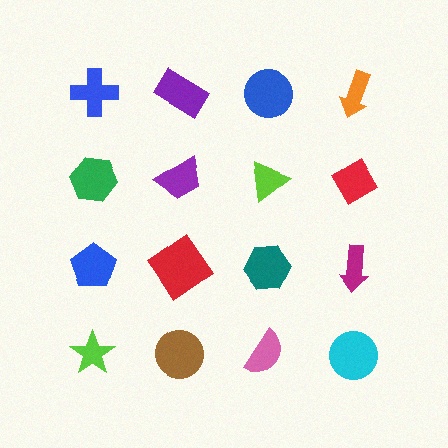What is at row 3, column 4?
A magenta arrow.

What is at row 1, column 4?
An orange arrow.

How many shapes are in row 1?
4 shapes.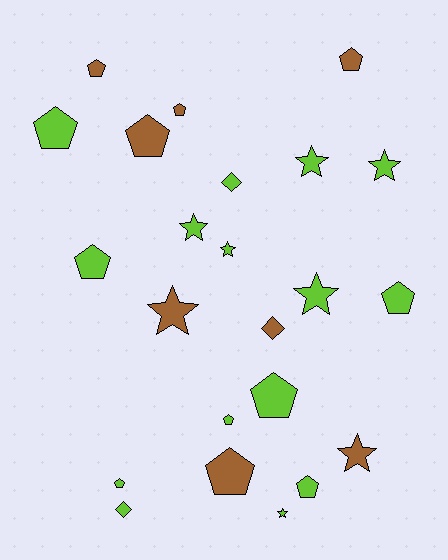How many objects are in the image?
There are 23 objects.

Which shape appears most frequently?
Pentagon, with 12 objects.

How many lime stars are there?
There are 6 lime stars.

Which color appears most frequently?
Lime, with 15 objects.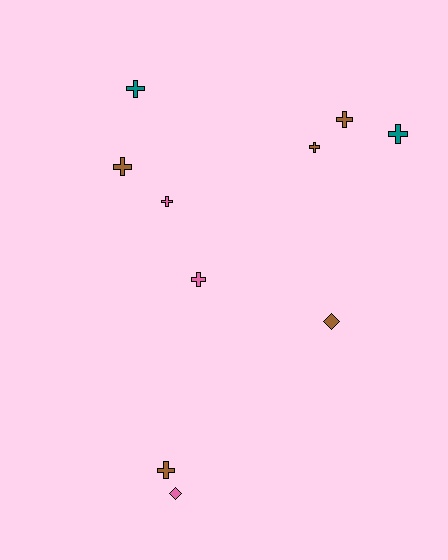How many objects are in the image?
There are 10 objects.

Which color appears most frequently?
Brown, with 5 objects.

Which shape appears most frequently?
Cross, with 8 objects.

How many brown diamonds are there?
There is 1 brown diamond.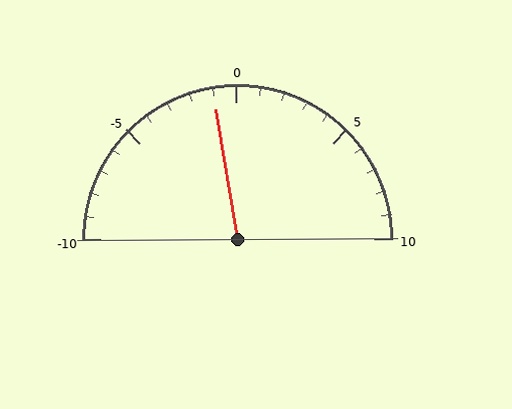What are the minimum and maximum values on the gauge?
The gauge ranges from -10 to 10.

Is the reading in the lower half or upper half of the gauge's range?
The reading is in the lower half of the range (-10 to 10).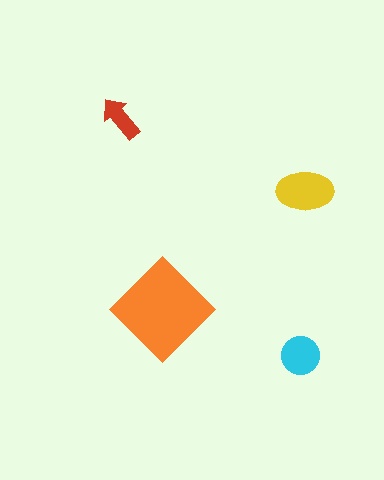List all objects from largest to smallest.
The orange diamond, the yellow ellipse, the cyan circle, the red arrow.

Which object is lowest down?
The cyan circle is bottommost.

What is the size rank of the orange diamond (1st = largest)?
1st.